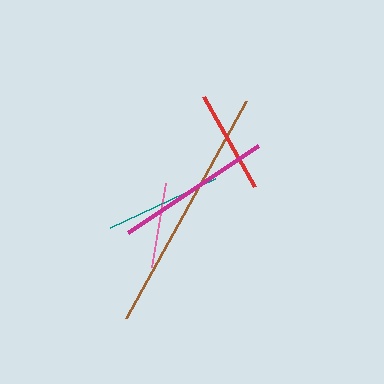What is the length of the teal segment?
The teal segment is approximately 117 pixels long.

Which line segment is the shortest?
The pink line is the shortest at approximately 84 pixels.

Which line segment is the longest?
The brown line is the longest at approximately 248 pixels.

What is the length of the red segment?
The red segment is approximately 104 pixels long.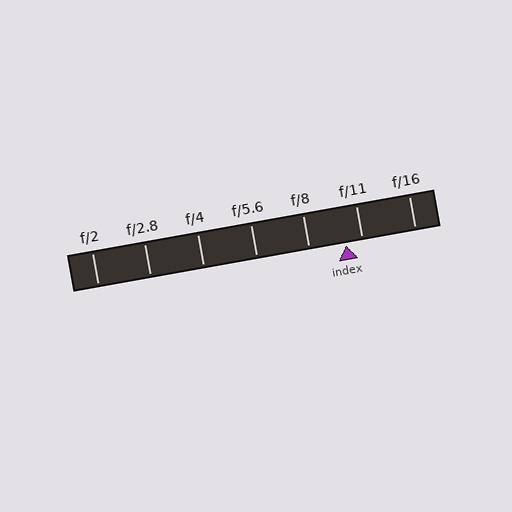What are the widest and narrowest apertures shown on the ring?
The widest aperture shown is f/2 and the narrowest is f/16.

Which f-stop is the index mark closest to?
The index mark is closest to f/11.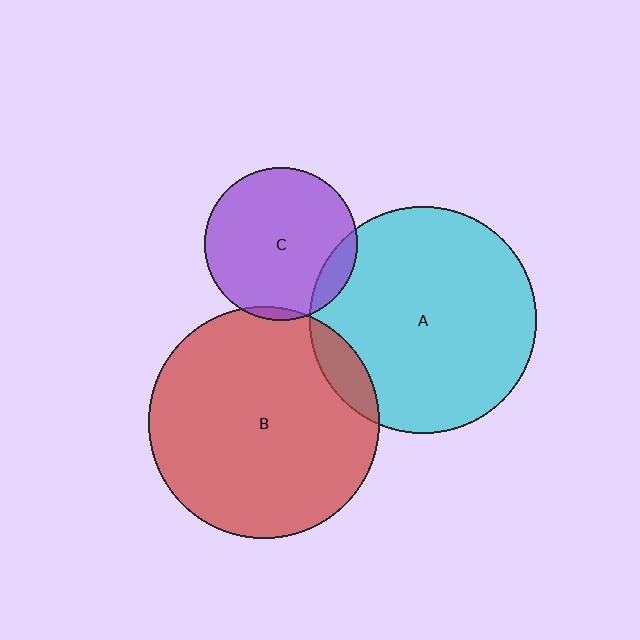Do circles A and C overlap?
Yes.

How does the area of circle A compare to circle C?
Approximately 2.2 times.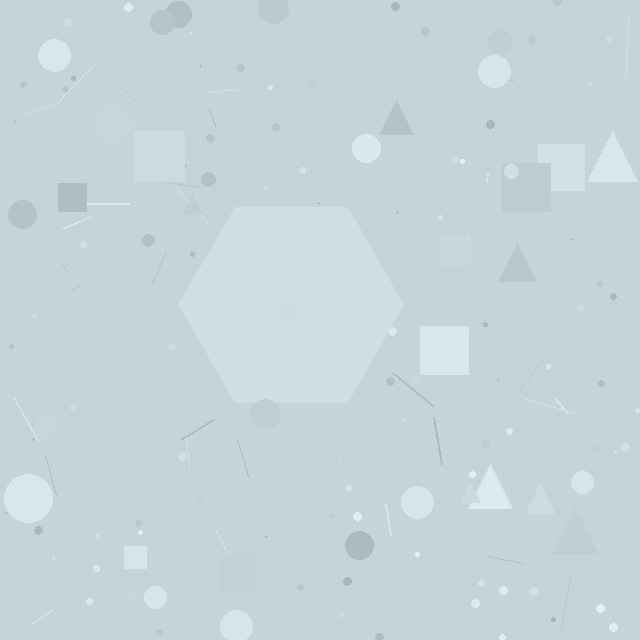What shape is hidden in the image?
A hexagon is hidden in the image.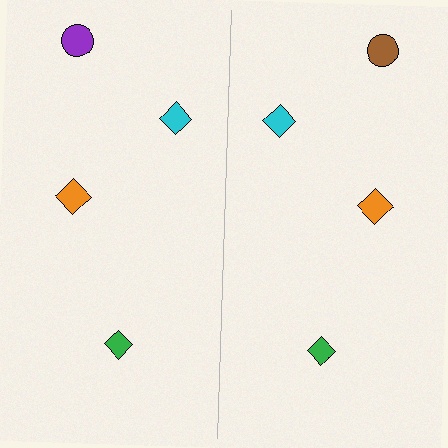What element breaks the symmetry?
The brown circle on the right side breaks the symmetry — its mirror counterpart is purple.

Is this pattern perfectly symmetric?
No, the pattern is not perfectly symmetric. The brown circle on the right side breaks the symmetry — its mirror counterpart is purple.